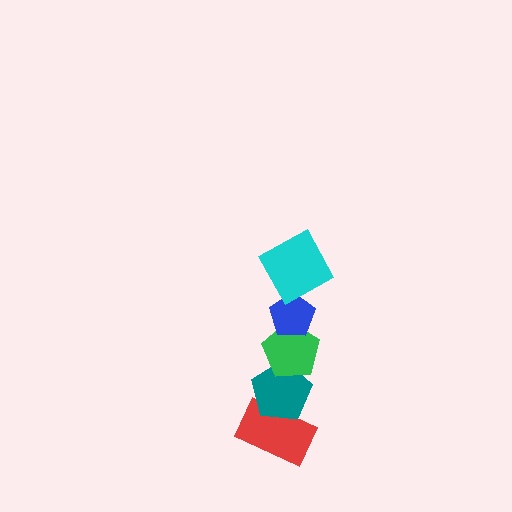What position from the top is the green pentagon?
The green pentagon is 3rd from the top.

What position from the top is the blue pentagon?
The blue pentagon is 2nd from the top.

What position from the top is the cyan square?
The cyan square is 1st from the top.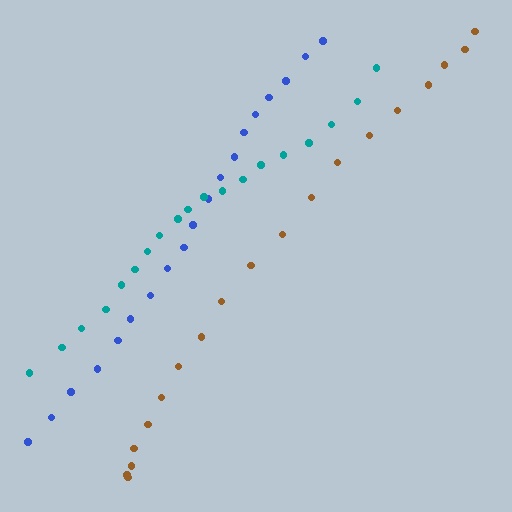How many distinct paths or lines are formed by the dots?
There are 3 distinct paths.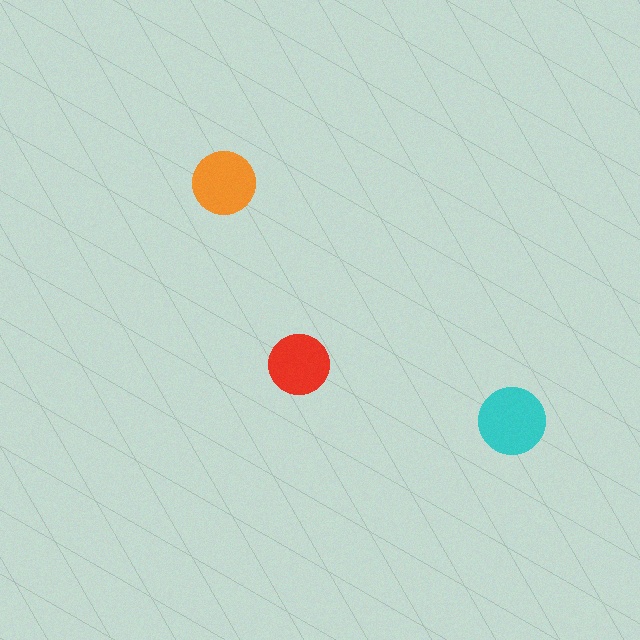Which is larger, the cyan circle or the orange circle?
The cyan one.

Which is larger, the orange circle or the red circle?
The orange one.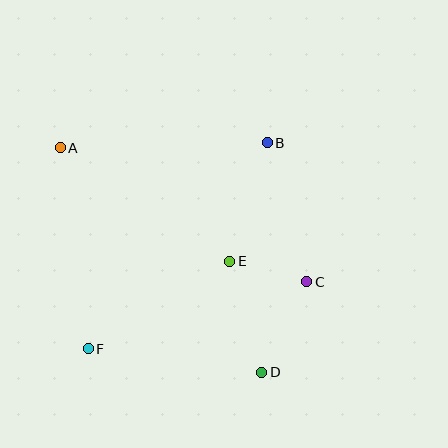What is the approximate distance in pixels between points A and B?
The distance between A and B is approximately 207 pixels.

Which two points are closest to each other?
Points C and E are closest to each other.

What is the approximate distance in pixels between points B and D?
The distance between B and D is approximately 230 pixels.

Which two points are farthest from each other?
Points A and D are farthest from each other.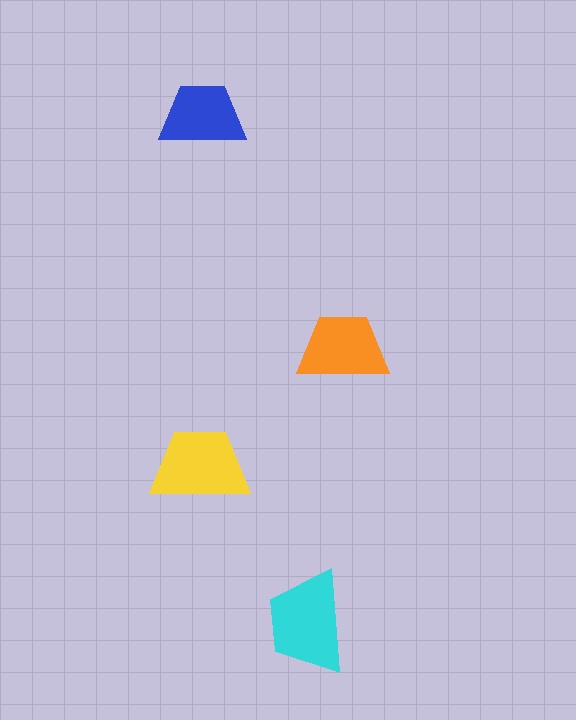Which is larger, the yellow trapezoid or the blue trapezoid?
The yellow one.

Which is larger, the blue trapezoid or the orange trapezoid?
The orange one.